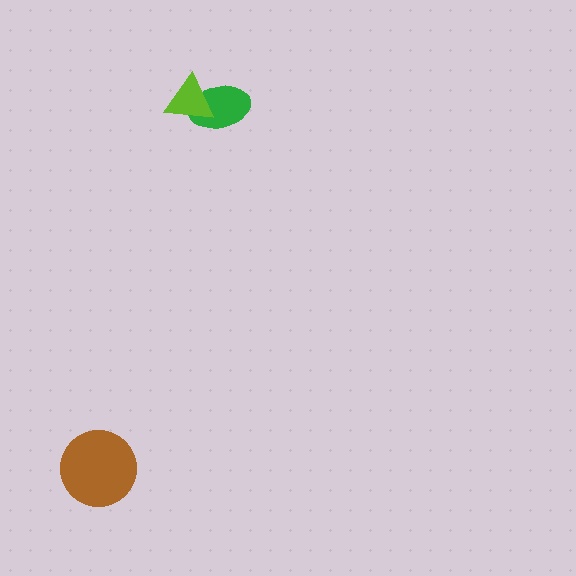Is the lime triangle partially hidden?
No, no other shape covers it.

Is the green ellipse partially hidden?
Yes, it is partially covered by another shape.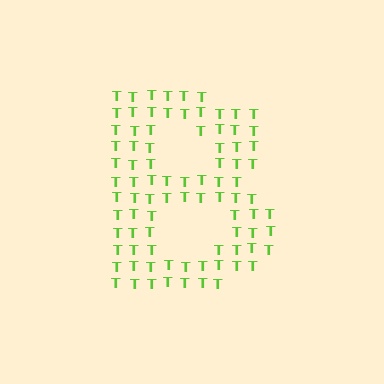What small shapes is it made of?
It is made of small letter T's.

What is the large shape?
The large shape is the letter B.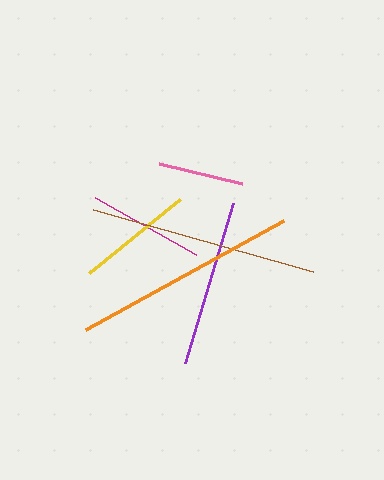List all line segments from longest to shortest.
From longest to shortest: brown, orange, purple, yellow, magenta, pink.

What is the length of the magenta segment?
The magenta segment is approximately 116 pixels long.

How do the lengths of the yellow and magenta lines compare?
The yellow and magenta lines are approximately the same length.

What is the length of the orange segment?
The orange segment is approximately 226 pixels long.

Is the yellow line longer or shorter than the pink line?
The yellow line is longer than the pink line.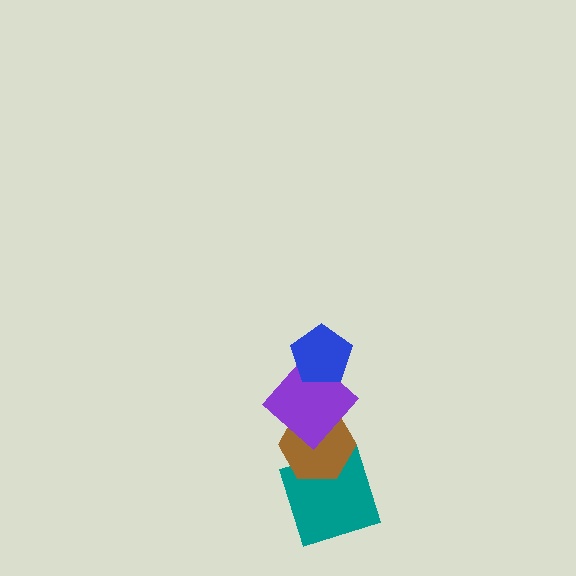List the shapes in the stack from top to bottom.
From top to bottom: the blue pentagon, the purple diamond, the brown hexagon, the teal square.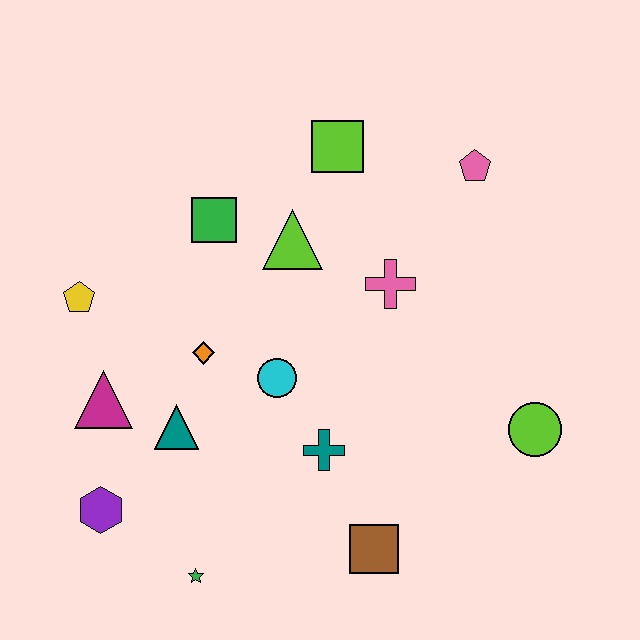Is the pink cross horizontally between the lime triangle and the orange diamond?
No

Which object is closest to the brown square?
The teal cross is closest to the brown square.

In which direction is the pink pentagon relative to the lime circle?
The pink pentagon is above the lime circle.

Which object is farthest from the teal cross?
The pink pentagon is farthest from the teal cross.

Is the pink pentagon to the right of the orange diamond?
Yes